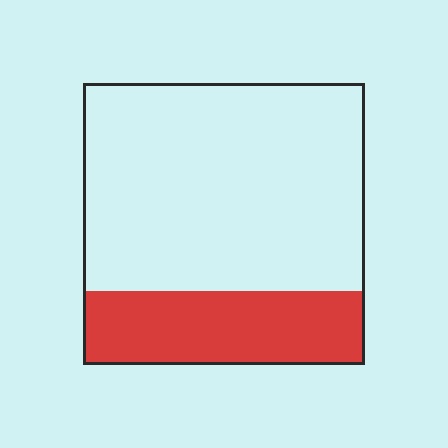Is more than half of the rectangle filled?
No.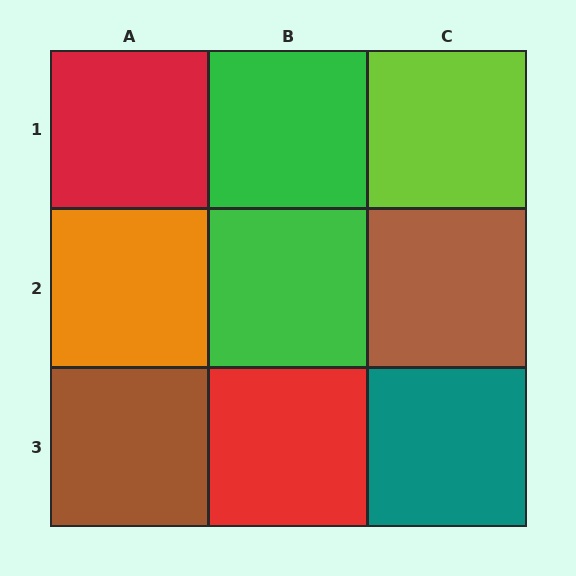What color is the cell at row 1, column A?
Red.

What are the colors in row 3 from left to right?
Brown, red, teal.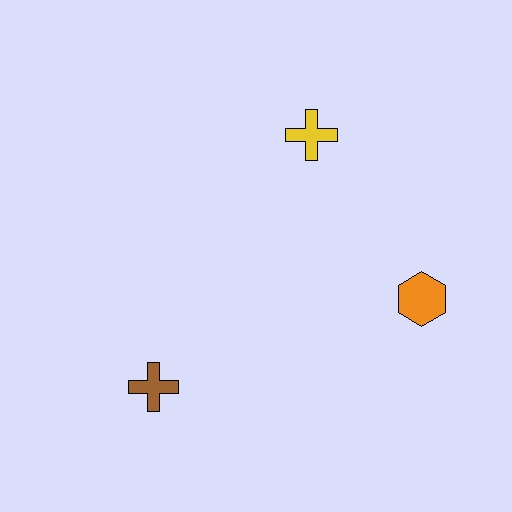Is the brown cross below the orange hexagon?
Yes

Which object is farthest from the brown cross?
The yellow cross is farthest from the brown cross.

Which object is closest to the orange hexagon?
The yellow cross is closest to the orange hexagon.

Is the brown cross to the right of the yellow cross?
No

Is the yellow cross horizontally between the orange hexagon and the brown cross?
Yes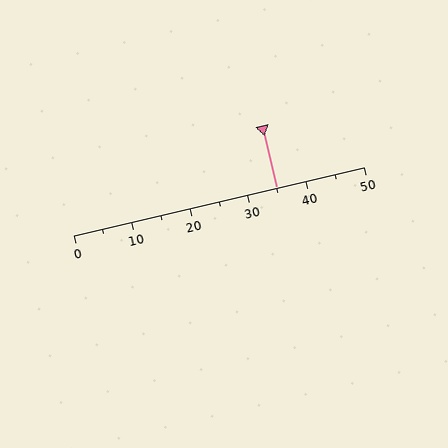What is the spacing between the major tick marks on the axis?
The major ticks are spaced 10 apart.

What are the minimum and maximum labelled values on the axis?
The axis runs from 0 to 50.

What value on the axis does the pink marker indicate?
The marker indicates approximately 35.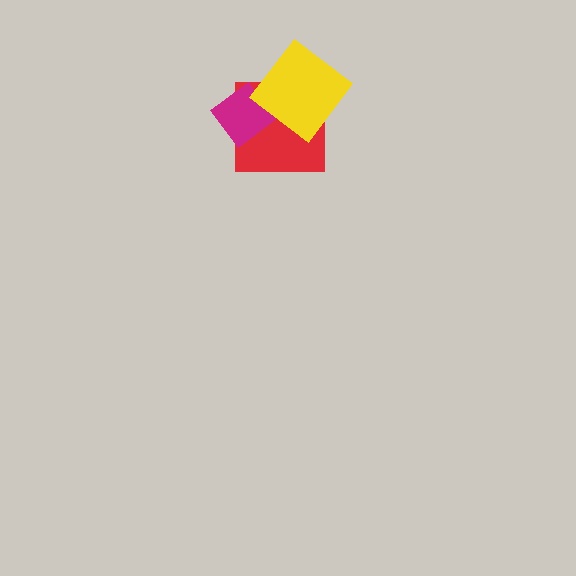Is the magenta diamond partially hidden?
No, no other shape covers it.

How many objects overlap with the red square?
2 objects overlap with the red square.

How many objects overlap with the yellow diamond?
1 object overlaps with the yellow diamond.